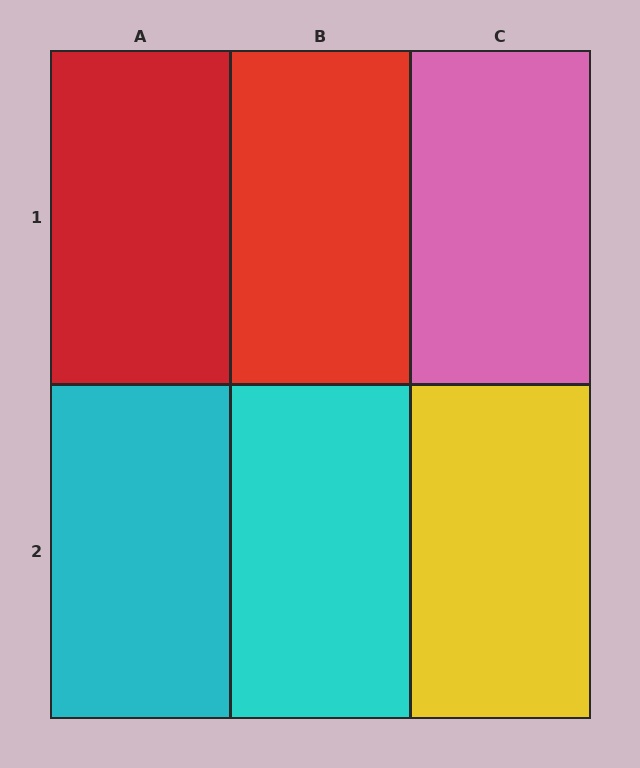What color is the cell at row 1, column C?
Pink.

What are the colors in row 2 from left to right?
Cyan, cyan, yellow.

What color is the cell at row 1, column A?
Red.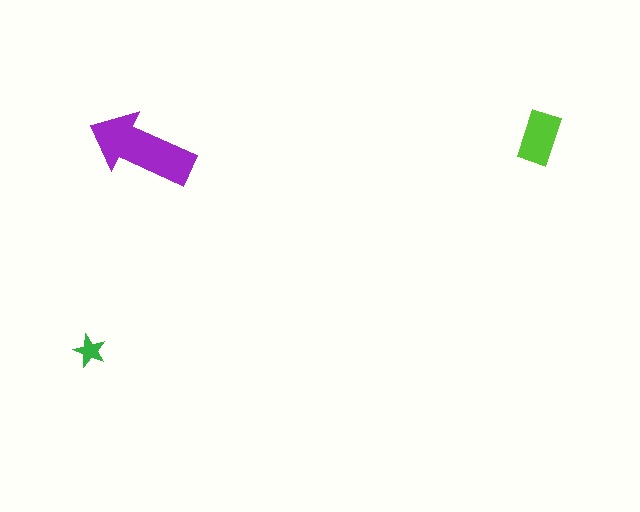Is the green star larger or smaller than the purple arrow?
Smaller.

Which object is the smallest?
The green star.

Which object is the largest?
The purple arrow.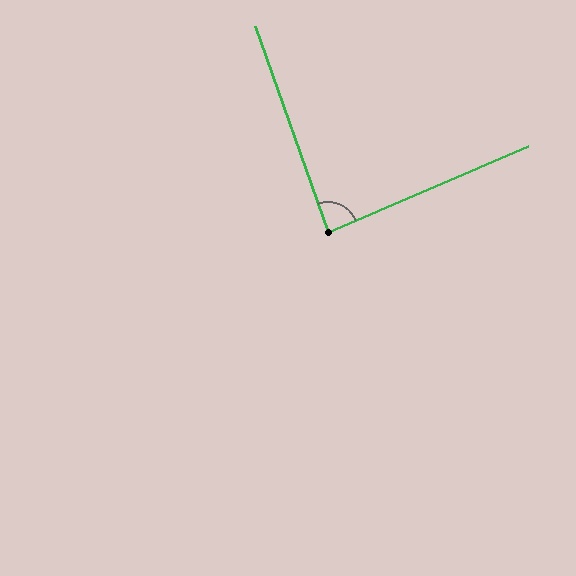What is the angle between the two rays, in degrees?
Approximately 86 degrees.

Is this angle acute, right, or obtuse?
It is approximately a right angle.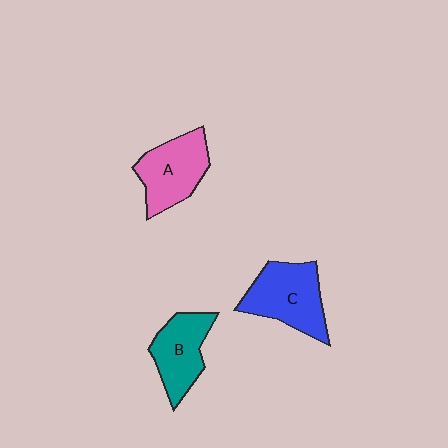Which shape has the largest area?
Shape C (blue).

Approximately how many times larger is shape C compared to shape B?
Approximately 1.2 times.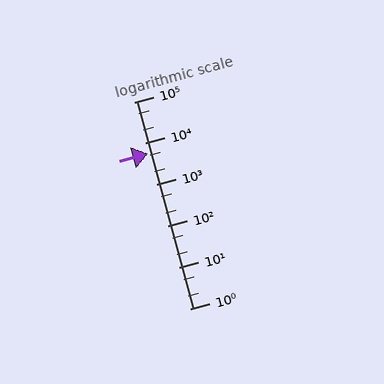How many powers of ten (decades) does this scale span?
The scale spans 5 decades, from 1 to 100000.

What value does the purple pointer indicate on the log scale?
The pointer indicates approximately 5600.